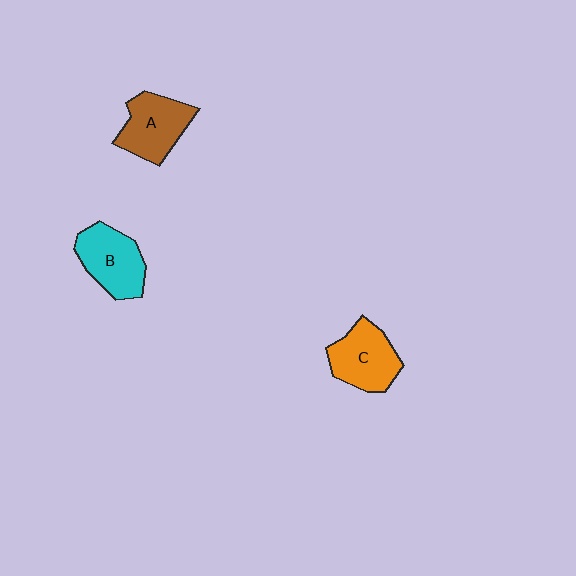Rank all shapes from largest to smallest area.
From largest to smallest: B (cyan), C (orange), A (brown).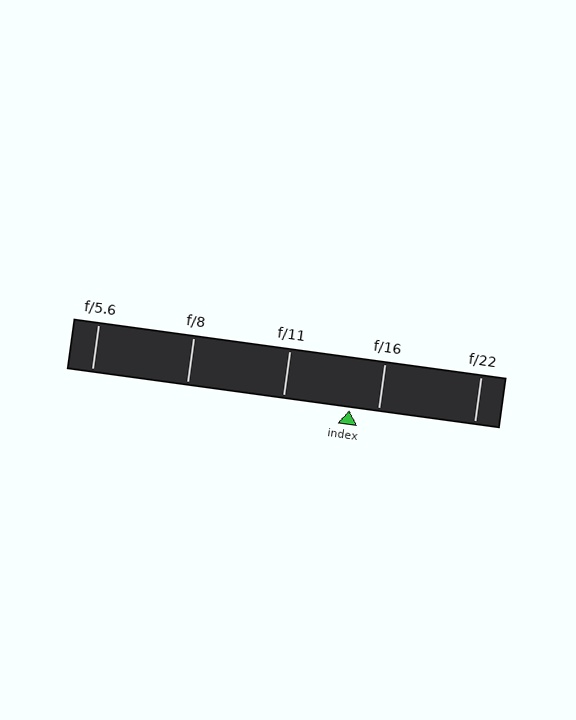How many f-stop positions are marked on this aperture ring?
There are 5 f-stop positions marked.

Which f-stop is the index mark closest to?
The index mark is closest to f/16.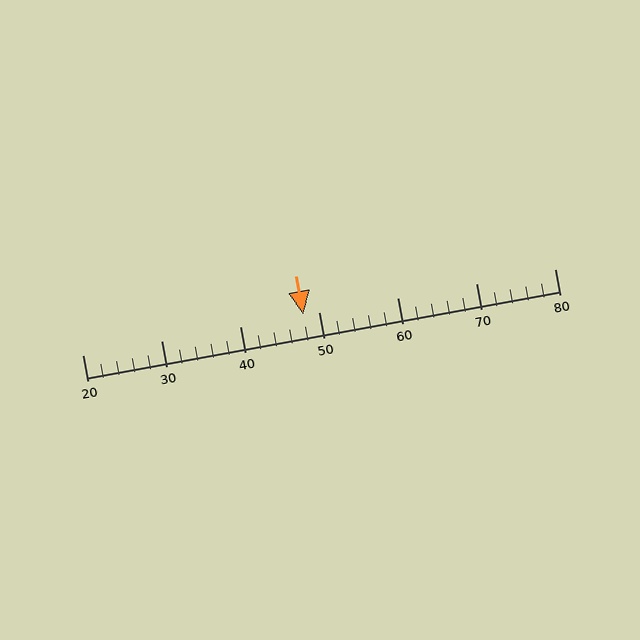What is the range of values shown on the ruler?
The ruler shows values from 20 to 80.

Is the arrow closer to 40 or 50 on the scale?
The arrow is closer to 50.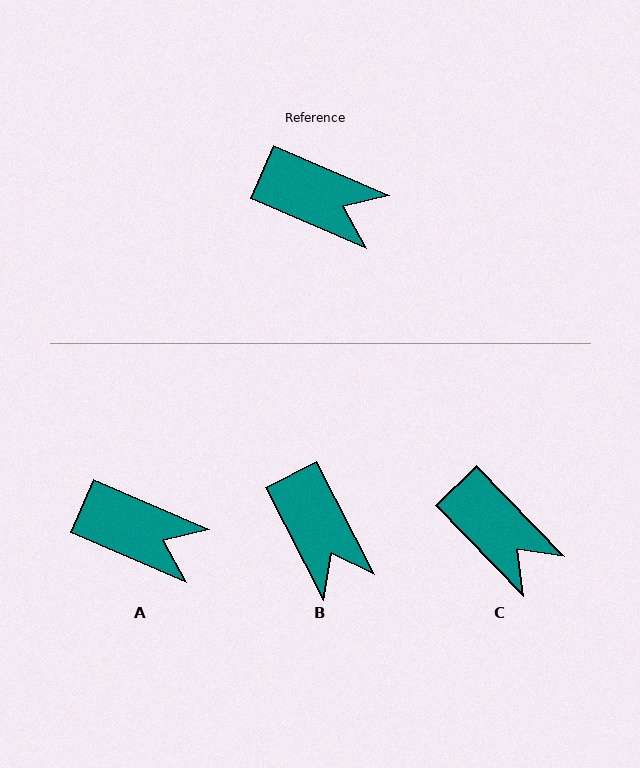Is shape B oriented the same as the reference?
No, it is off by about 40 degrees.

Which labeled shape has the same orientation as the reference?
A.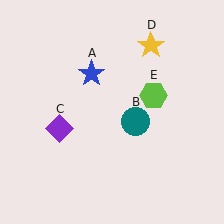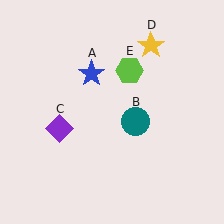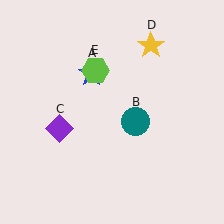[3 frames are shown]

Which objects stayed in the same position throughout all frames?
Blue star (object A) and teal circle (object B) and purple diamond (object C) and yellow star (object D) remained stationary.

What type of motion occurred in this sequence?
The lime hexagon (object E) rotated counterclockwise around the center of the scene.